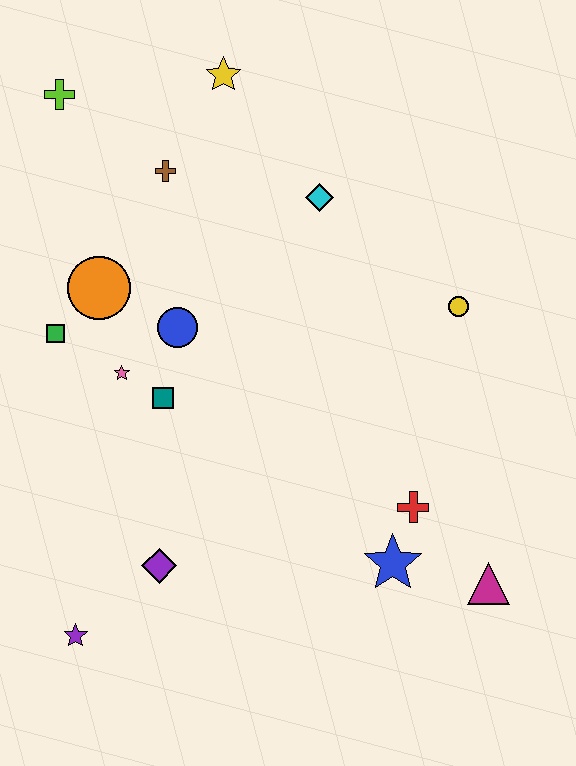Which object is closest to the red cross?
The blue star is closest to the red cross.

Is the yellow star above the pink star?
Yes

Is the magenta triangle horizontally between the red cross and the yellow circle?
No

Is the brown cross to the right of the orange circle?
Yes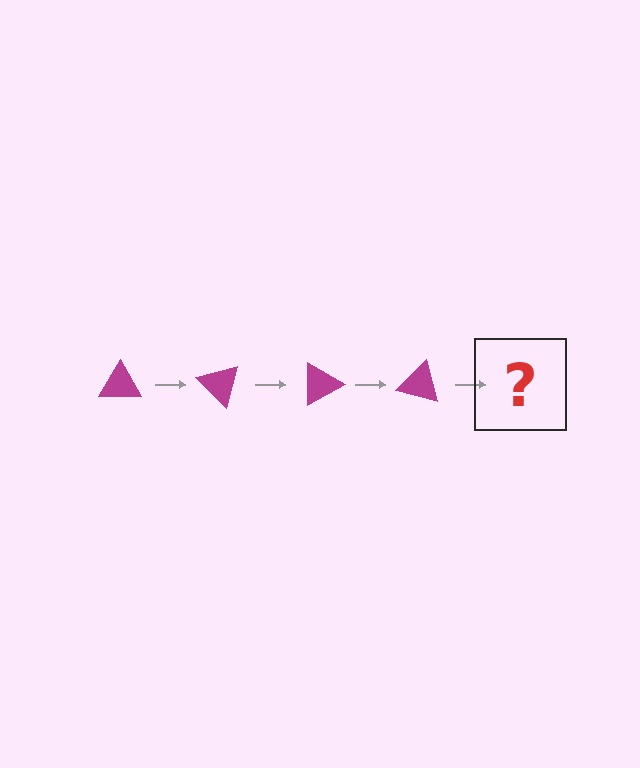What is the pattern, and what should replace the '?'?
The pattern is that the triangle rotates 45 degrees each step. The '?' should be a magenta triangle rotated 180 degrees.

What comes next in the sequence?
The next element should be a magenta triangle rotated 180 degrees.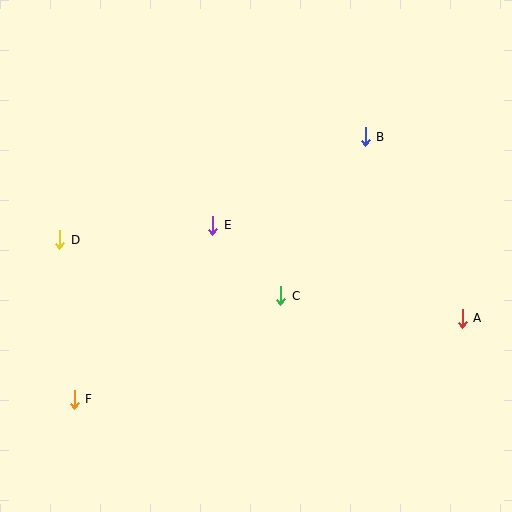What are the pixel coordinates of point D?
Point D is at (60, 240).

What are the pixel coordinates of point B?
Point B is at (365, 137).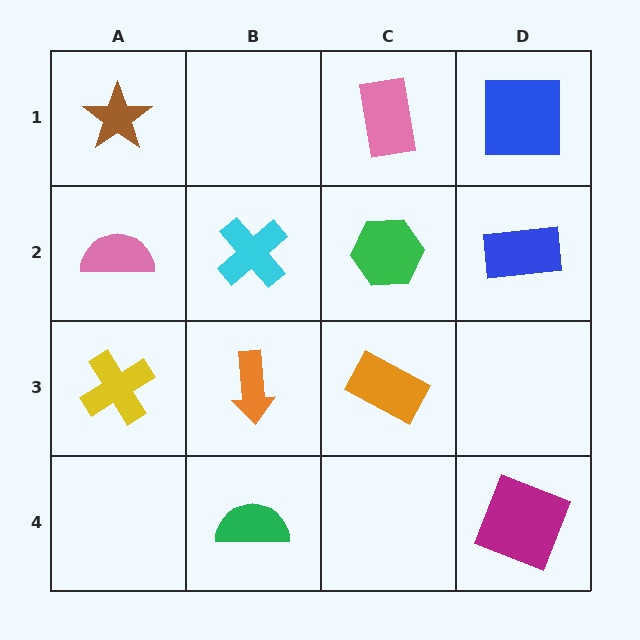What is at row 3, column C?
An orange rectangle.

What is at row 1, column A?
A brown star.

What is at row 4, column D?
A magenta square.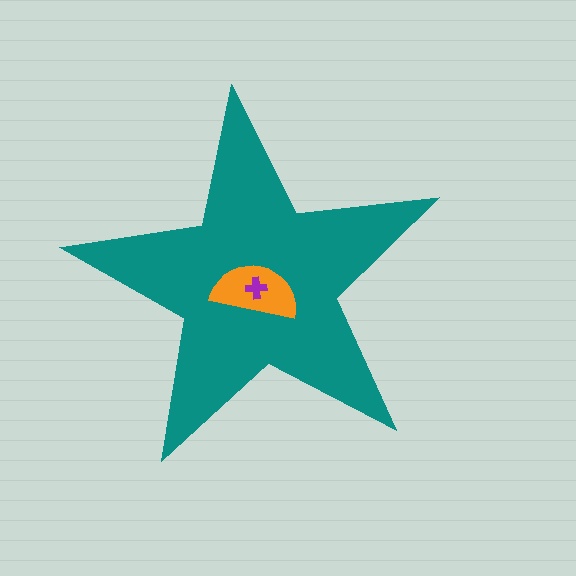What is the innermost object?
The purple cross.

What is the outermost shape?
The teal star.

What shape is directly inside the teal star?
The orange semicircle.